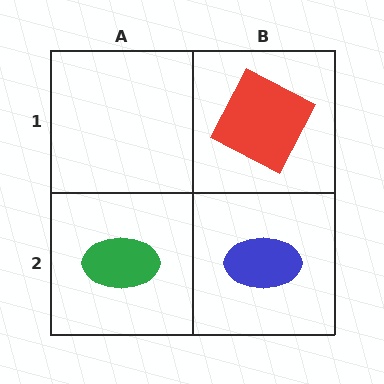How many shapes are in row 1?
1 shape.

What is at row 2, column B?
A blue ellipse.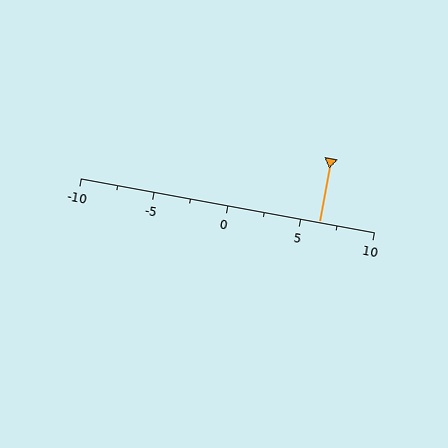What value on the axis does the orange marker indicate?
The marker indicates approximately 6.2.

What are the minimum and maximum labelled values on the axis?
The axis runs from -10 to 10.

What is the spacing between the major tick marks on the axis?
The major ticks are spaced 5 apart.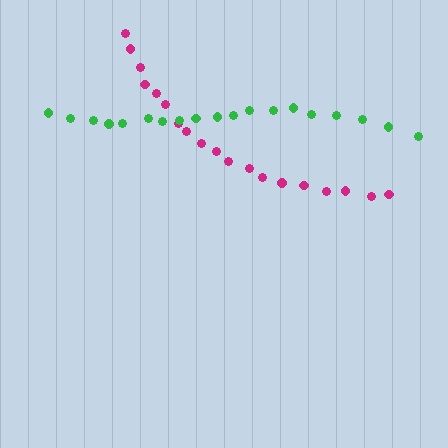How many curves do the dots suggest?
There are 2 distinct paths.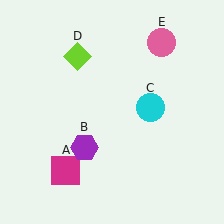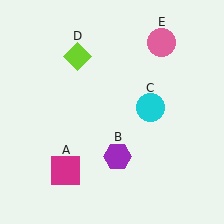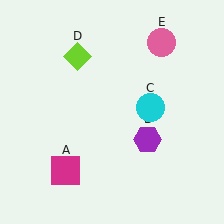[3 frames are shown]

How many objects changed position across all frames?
1 object changed position: purple hexagon (object B).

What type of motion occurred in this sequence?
The purple hexagon (object B) rotated counterclockwise around the center of the scene.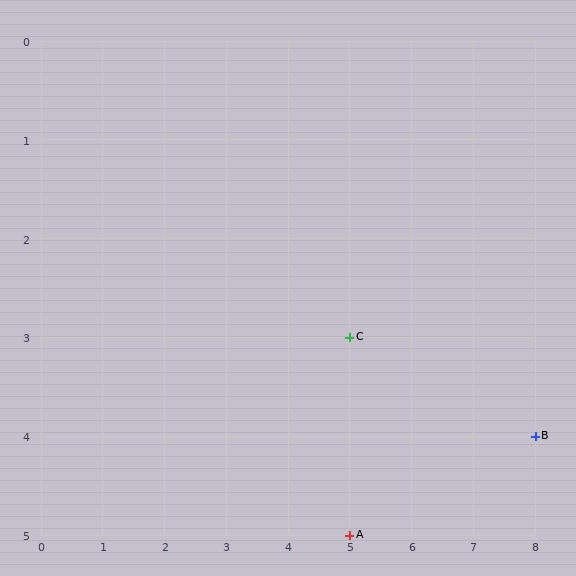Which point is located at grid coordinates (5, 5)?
Point A is at (5, 5).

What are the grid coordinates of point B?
Point B is at grid coordinates (8, 4).